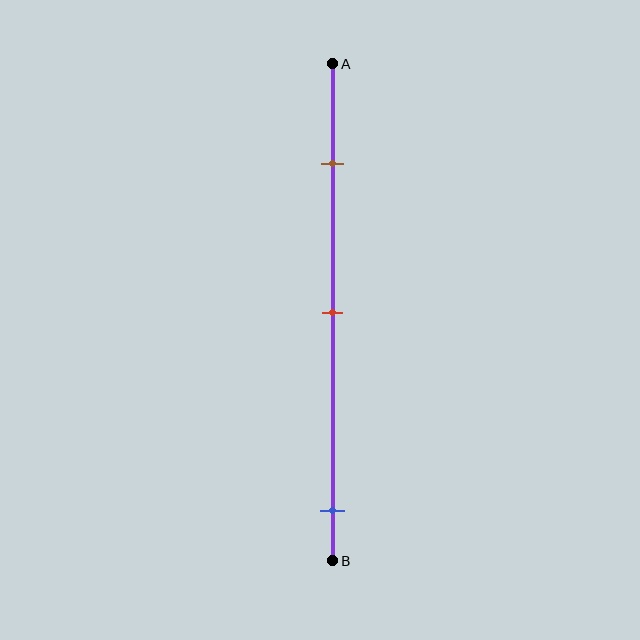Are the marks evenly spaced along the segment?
No, the marks are not evenly spaced.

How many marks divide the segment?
There are 3 marks dividing the segment.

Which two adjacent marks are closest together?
The brown and red marks are the closest adjacent pair.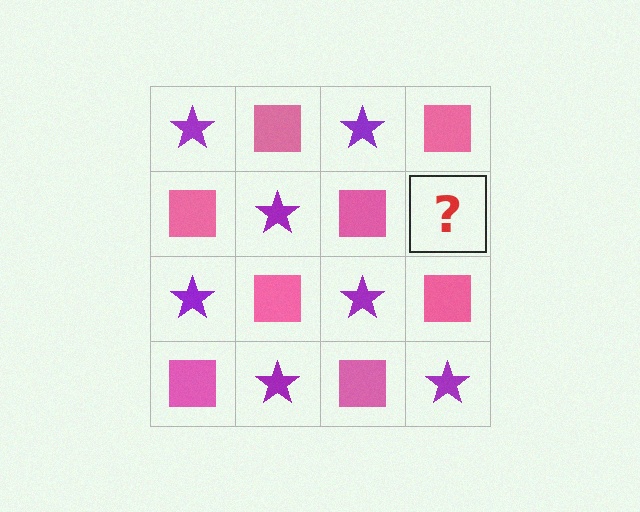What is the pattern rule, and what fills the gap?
The rule is that it alternates purple star and pink square in a checkerboard pattern. The gap should be filled with a purple star.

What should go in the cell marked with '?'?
The missing cell should contain a purple star.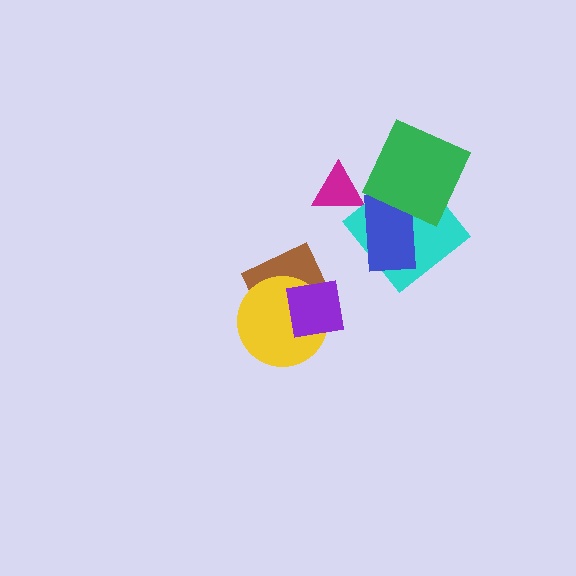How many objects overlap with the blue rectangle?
2 objects overlap with the blue rectangle.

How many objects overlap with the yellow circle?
2 objects overlap with the yellow circle.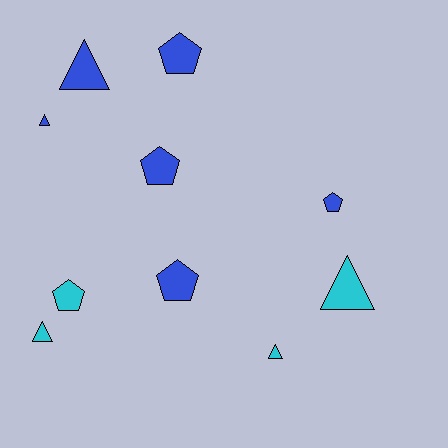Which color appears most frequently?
Blue, with 6 objects.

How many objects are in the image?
There are 10 objects.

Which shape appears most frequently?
Triangle, with 5 objects.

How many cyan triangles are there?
There are 3 cyan triangles.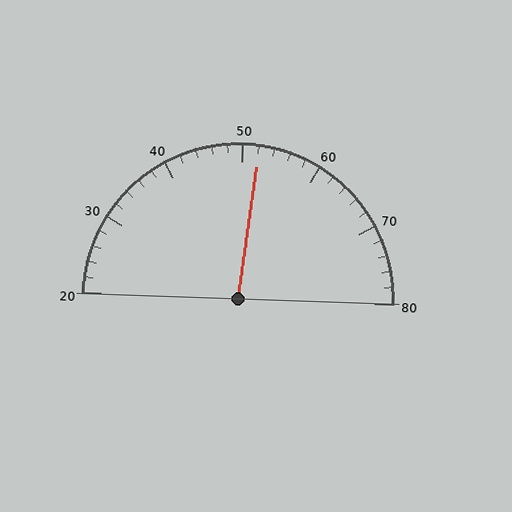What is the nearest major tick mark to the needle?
The nearest major tick mark is 50.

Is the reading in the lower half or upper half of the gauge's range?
The reading is in the upper half of the range (20 to 80).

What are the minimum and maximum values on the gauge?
The gauge ranges from 20 to 80.